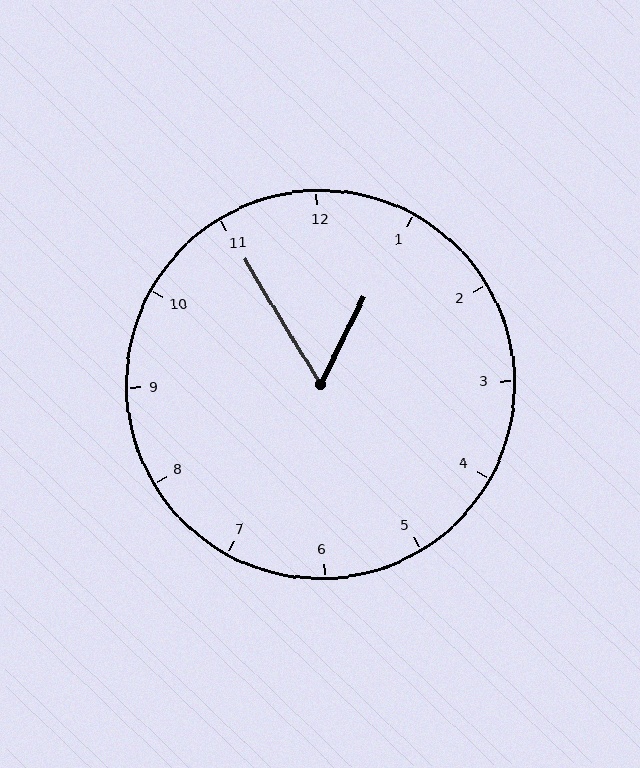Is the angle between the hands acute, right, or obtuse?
It is acute.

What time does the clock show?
12:55.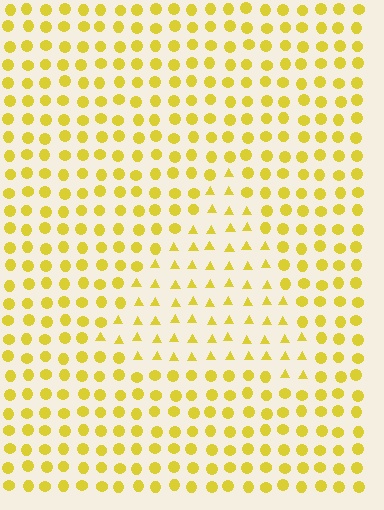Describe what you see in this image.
The image is filled with small yellow elements arranged in a uniform grid. A triangle-shaped region contains triangles, while the surrounding area contains circles. The boundary is defined purely by the change in element shape.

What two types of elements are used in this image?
The image uses triangles inside the triangle region and circles outside it.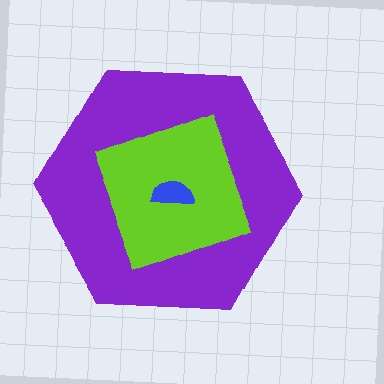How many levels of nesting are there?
3.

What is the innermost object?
The blue semicircle.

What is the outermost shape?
The purple hexagon.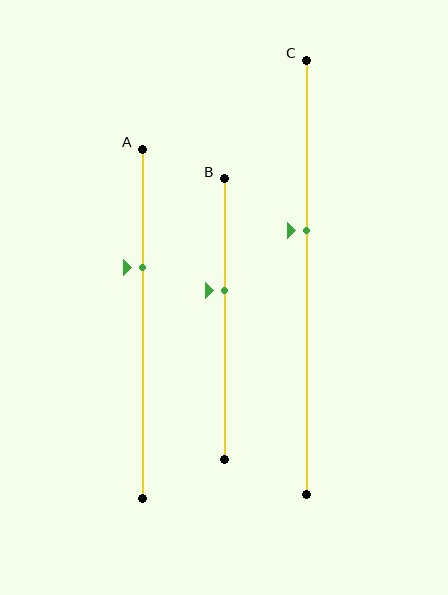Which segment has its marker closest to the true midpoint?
Segment B has its marker closest to the true midpoint.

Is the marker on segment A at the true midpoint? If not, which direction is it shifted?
No, the marker on segment A is shifted upward by about 16% of the segment length.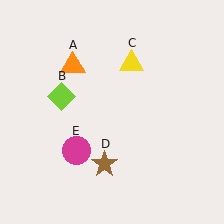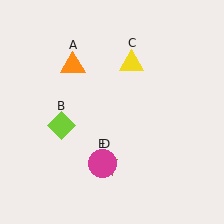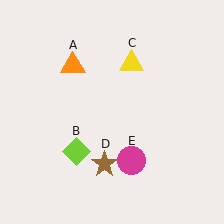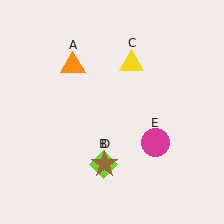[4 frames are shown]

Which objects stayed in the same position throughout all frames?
Orange triangle (object A) and yellow triangle (object C) and brown star (object D) remained stationary.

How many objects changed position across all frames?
2 objects changed position: lime diamond (object B), magenta circle (object E).